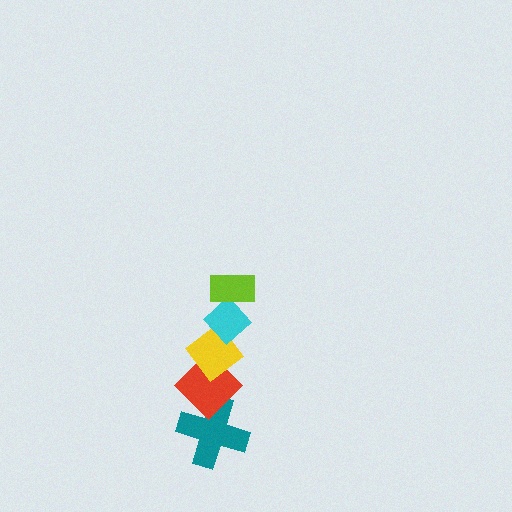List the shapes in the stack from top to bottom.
From top to bottom: the lime rectangle, the cyan diamond, the yellow diamond, the red diamond, the teal cross.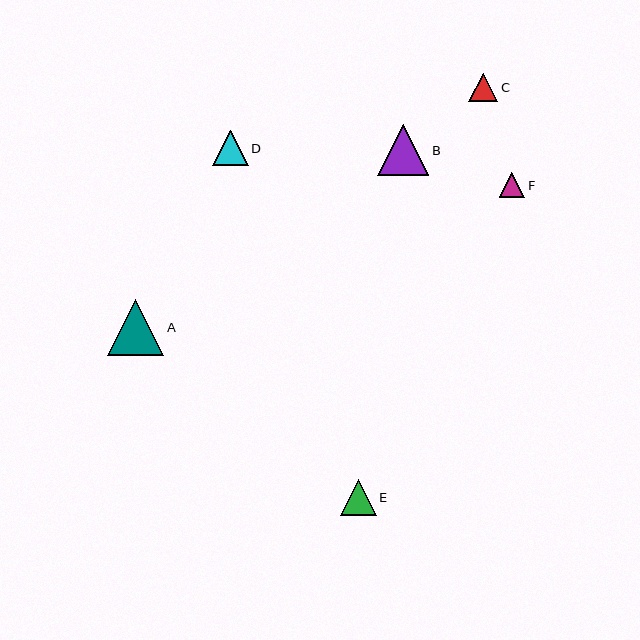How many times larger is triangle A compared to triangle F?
Triangle A is approximately 2.2 times the size of triangle F.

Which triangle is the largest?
Triangle A is the largest with a size of approximately 56 pixels.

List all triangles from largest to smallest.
From largest to smallest: A, B, E, D, C, F.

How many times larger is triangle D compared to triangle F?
Triangle D is approximately 1.4 times the size of triangle F.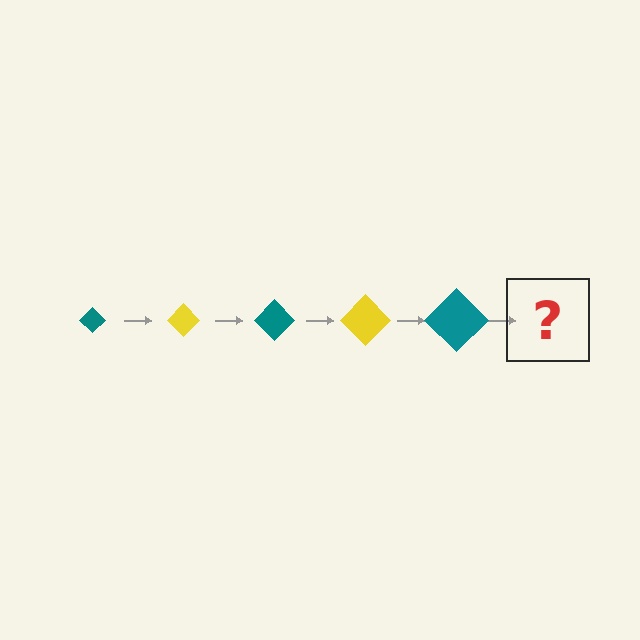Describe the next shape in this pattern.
It should be a yellow diamond, larger than the previous one.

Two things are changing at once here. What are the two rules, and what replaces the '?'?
The two rules are that the diamond grows larger each step and the color cycles through teal and yellow. The '?' should be a yellow diamond, larger than the previous one.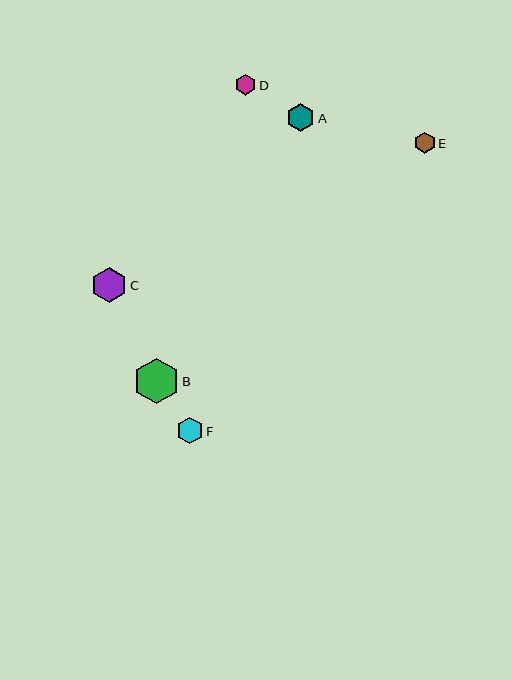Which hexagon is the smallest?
Hexagon D is the smallest with a size of approximately 21 pixels.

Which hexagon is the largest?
Hexagon B is the largest with a size of approximately 45 pixels.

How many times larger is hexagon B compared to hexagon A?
Hexagon B is approximately 1.6 times the size of hexagon A.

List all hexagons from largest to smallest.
From largest to smallest: B, C, A, F, E, D.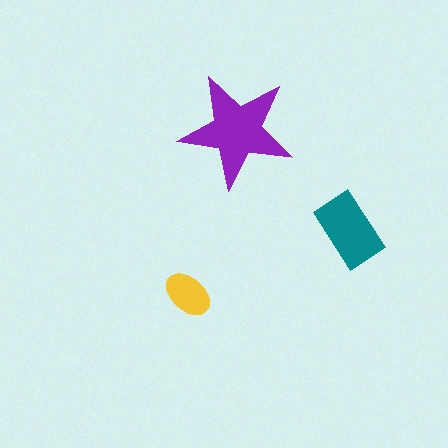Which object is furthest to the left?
The yellow ellipse is leftmost.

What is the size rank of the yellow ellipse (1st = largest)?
3rd.